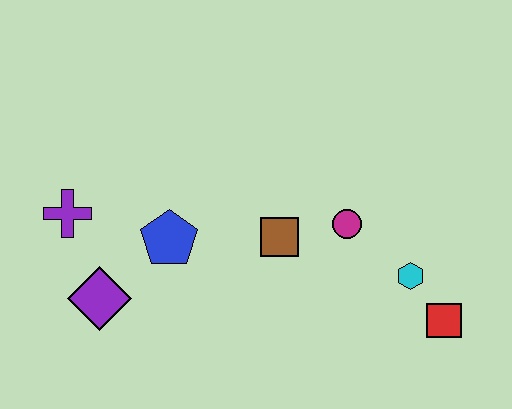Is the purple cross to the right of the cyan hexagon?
No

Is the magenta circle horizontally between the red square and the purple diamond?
Yes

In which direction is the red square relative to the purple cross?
The red square is to the right of the purple cross.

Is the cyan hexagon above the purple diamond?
Yes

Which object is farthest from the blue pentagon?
The red square is farthest from the blue pentagon.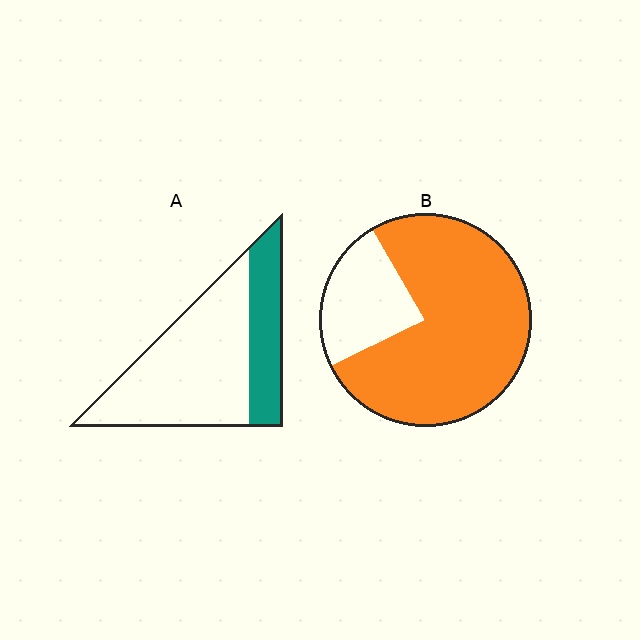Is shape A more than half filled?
No.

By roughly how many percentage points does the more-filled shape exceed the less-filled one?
By roughly 45 percentage points (B over A).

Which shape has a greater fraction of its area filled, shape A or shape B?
Shape B.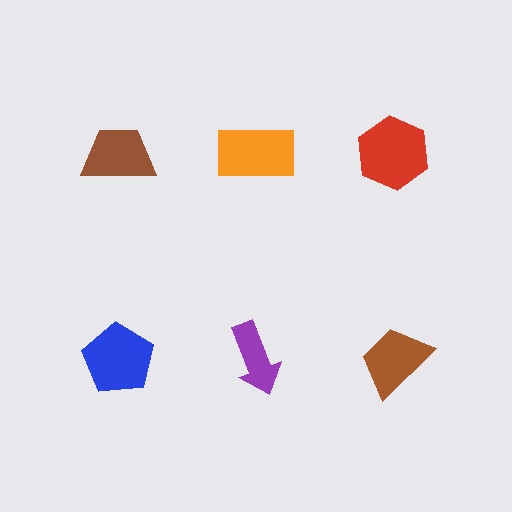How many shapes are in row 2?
3 shapes.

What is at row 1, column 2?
An orange rectangle.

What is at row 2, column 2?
A purple arrow.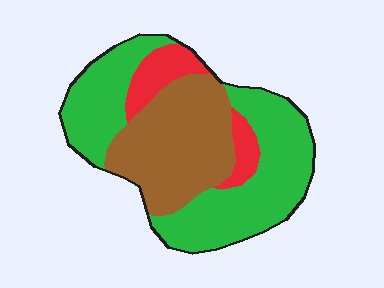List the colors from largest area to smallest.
From largest to smallest: green, brown, red.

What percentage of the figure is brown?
Brown covers 34% of the figure.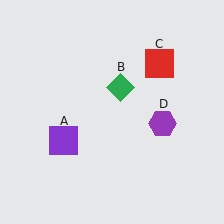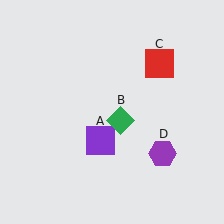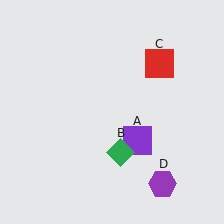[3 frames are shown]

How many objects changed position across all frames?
3 objects changed position: purple square (object A), green diamond (object B), purple hexagon (object D).